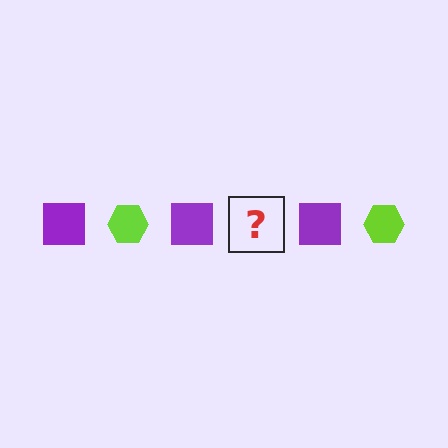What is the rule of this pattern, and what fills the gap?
The rule is that the pattern alternates between purple square and lime hexagon. The gap should be filled with a lime hexagon.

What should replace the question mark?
The question mark should be replaced with a lime hexagon.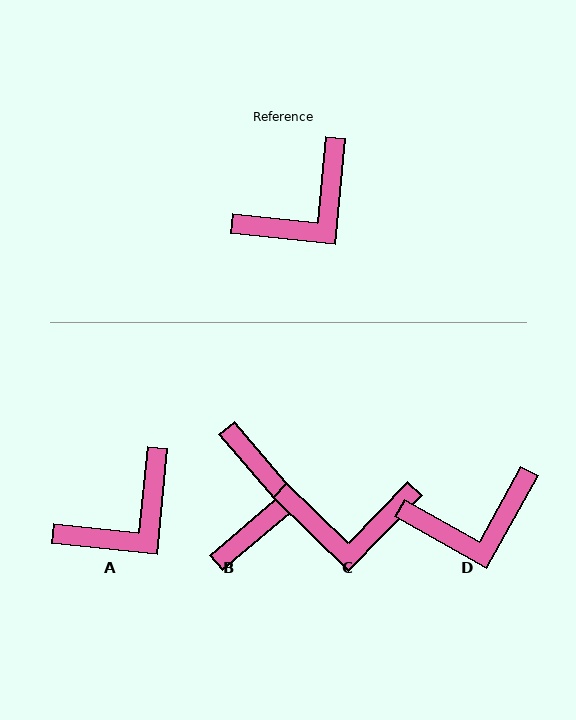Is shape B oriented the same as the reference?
No, it is off by about 46 degrees.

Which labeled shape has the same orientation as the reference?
A.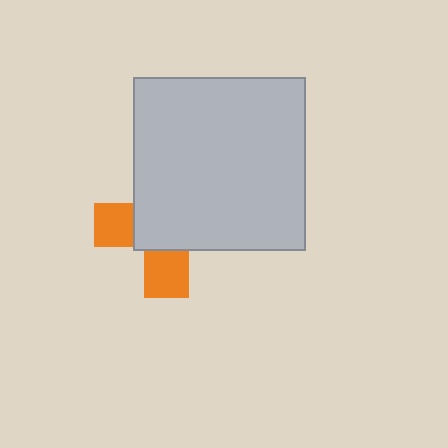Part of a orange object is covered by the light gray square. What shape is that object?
It is a cross.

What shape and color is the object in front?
The object in front is a light gray square.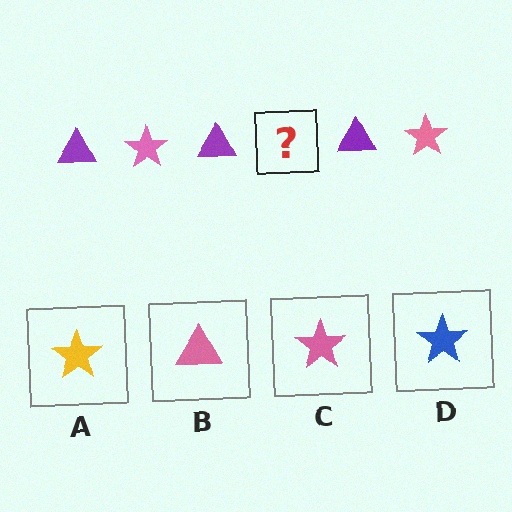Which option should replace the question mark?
Option C.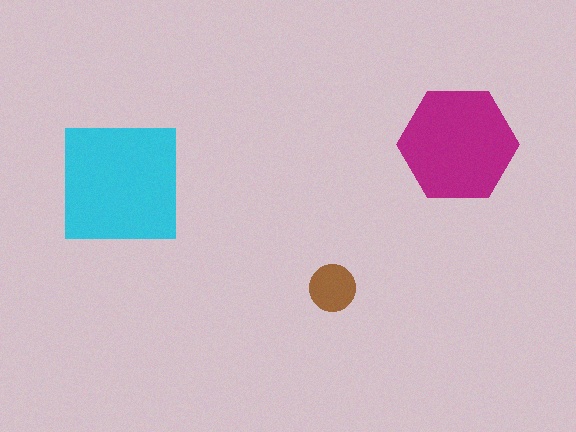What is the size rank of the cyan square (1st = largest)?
1st.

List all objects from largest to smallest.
The cyan square, the magenta hexagon, the brown circle.